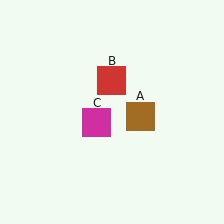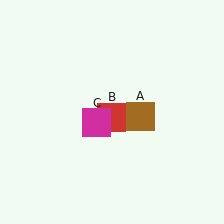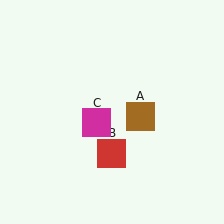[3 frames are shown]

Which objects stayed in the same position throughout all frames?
Brown square (object A) and magenta square (object C) remained stationary.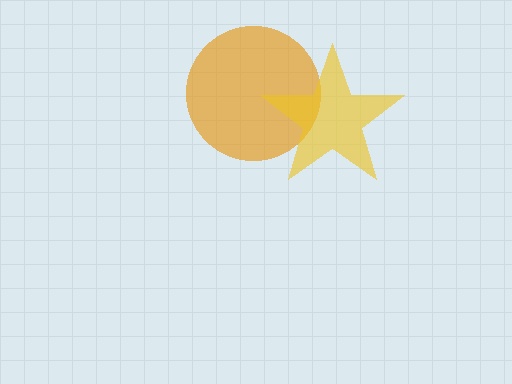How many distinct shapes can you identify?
There are 2 distinct shapes: an orange circle, a yellow star.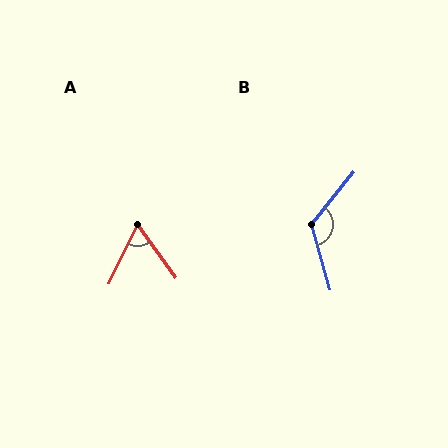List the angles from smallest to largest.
A (61°), B (125°).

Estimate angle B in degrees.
Approximately 125 degrees.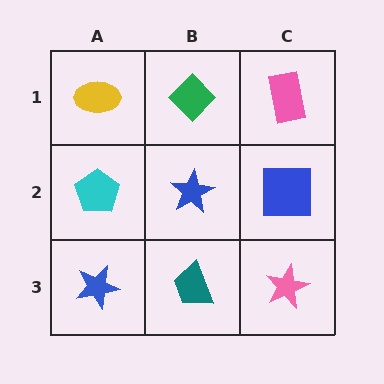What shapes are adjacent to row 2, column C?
A pink rectangle (row 1, column C), a pink star (row 3, column C), a blue star (row 2, column B).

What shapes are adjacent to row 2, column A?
A yellow ellipse (row 1, column A), a blue star (row 3, column A), a blue star (row 2, column B).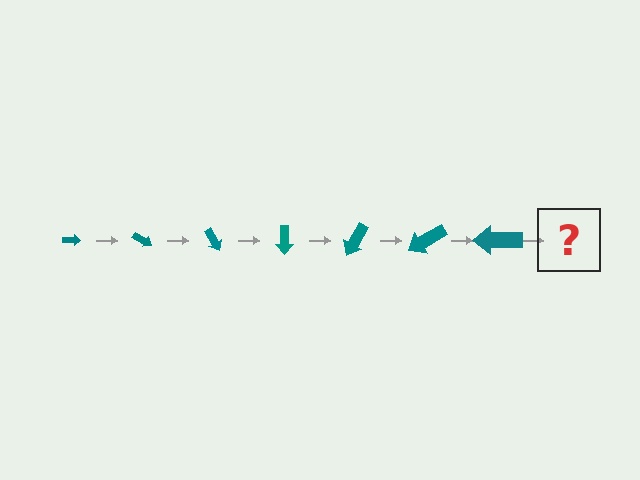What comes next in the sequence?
The next element should be an arrow, larger than the previous one and rotated 210 degrees from the start.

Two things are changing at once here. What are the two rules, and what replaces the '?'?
The two rules are that the arrow grows larger each step and it rotates 30 degrees each step. The '?' should be an arrow, larger than the previous one and rotated 210 degrees from the start.